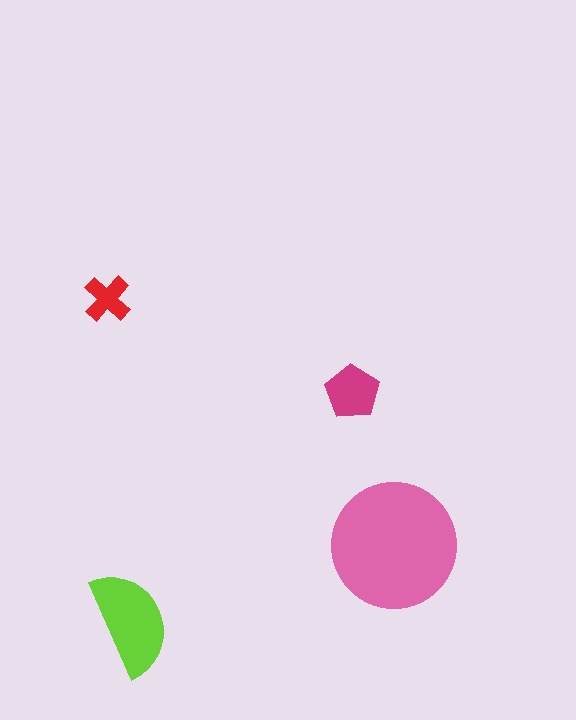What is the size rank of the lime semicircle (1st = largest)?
2nd.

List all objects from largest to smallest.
The pink circle, the lime semicircle, the magenta pentagon, the red cross.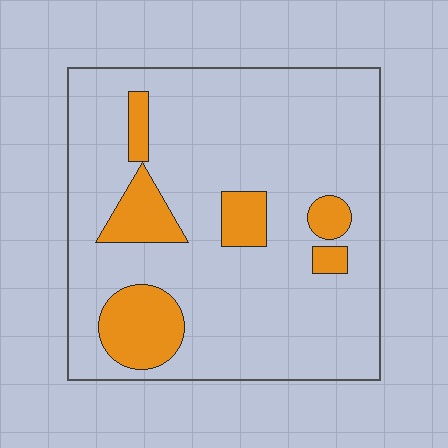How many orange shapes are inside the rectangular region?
6.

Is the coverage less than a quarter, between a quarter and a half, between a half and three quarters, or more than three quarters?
Less than a quarter.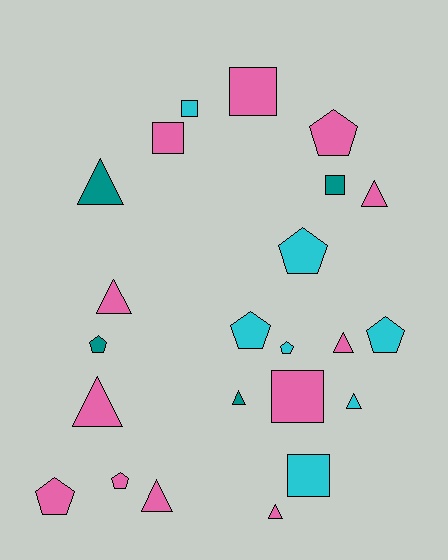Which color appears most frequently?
Pink, with 12 objects.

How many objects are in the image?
There are 23 objects.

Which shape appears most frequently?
Triangle, with 9 objects.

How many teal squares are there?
There is 1 teal square.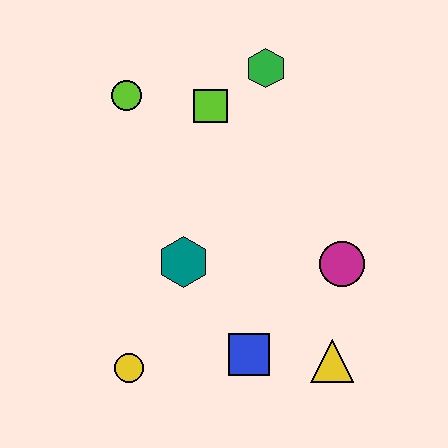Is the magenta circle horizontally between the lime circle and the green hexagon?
No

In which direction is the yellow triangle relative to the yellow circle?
The yellow triangle is to the right of the yellow circle.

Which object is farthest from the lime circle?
The yellow triangle is farthest from the lime circle.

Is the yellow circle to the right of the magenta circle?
No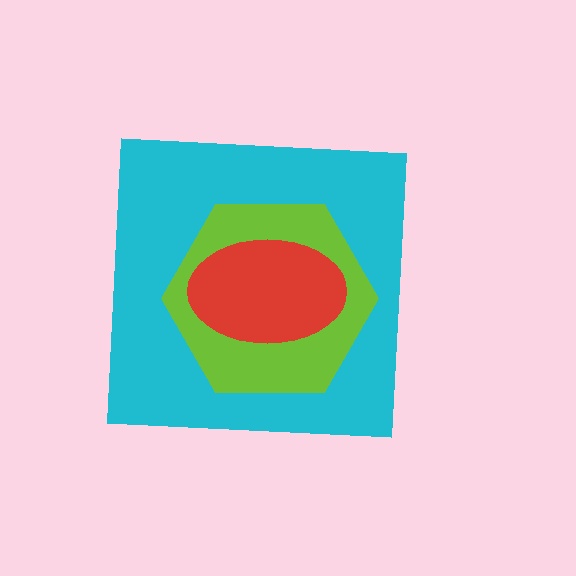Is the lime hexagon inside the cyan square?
Yes.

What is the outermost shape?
The cyan square.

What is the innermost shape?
The red ellipse.